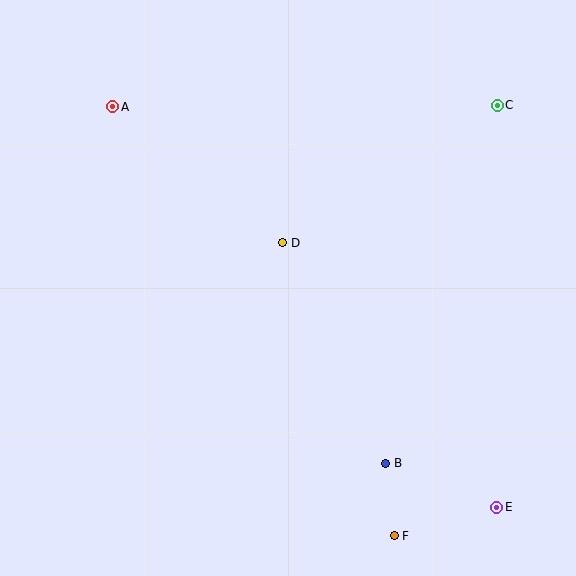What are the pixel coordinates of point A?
Point A is at (113, 107).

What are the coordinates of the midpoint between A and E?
The midpoint between A and E is at (305, 307).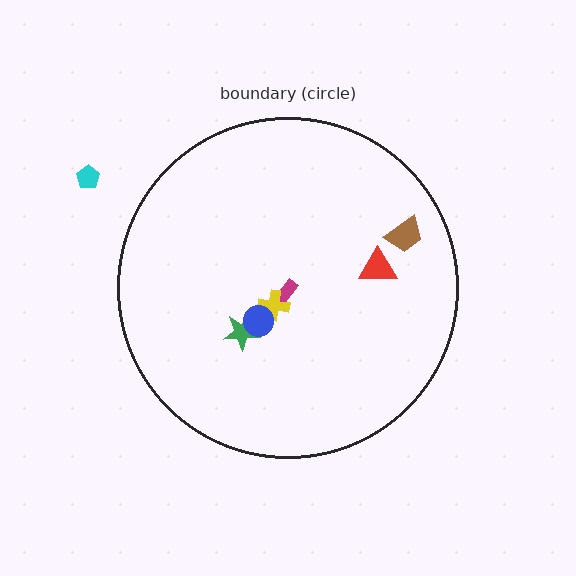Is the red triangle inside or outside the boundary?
Inside.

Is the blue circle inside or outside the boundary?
Inside.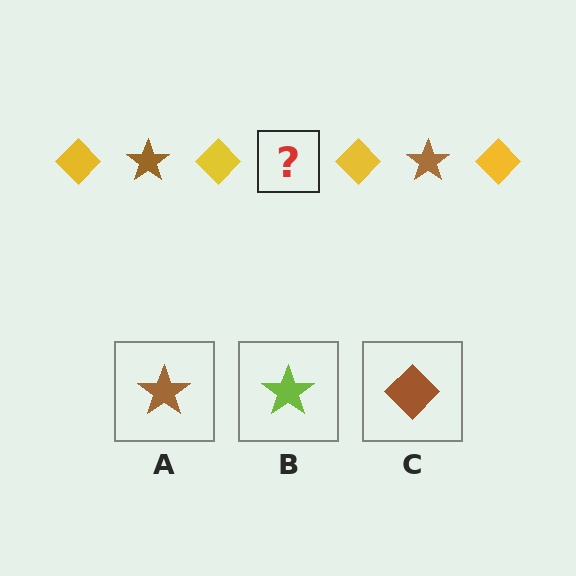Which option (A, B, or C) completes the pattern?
A.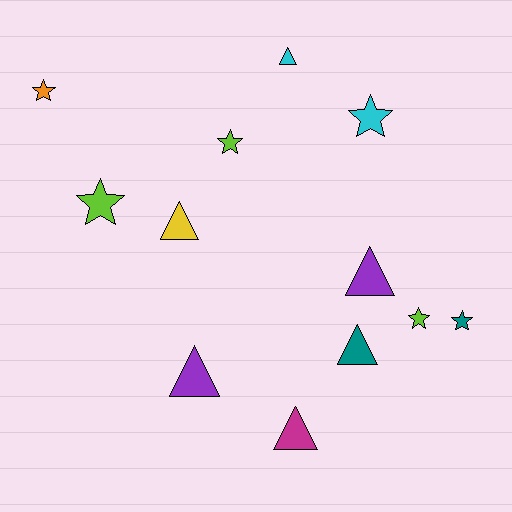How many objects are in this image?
There are 12 objects.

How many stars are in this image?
There are 6 stars.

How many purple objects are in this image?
There are 2 purple objects.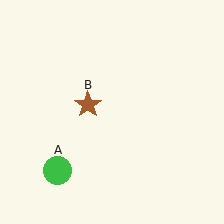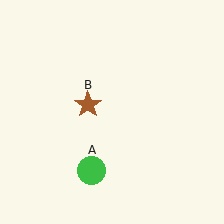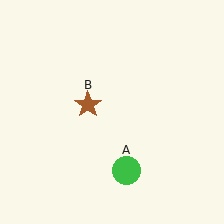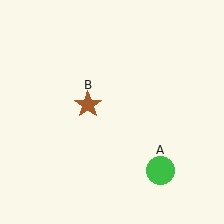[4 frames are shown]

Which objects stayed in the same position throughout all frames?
Brown star (object B) remained stationary.